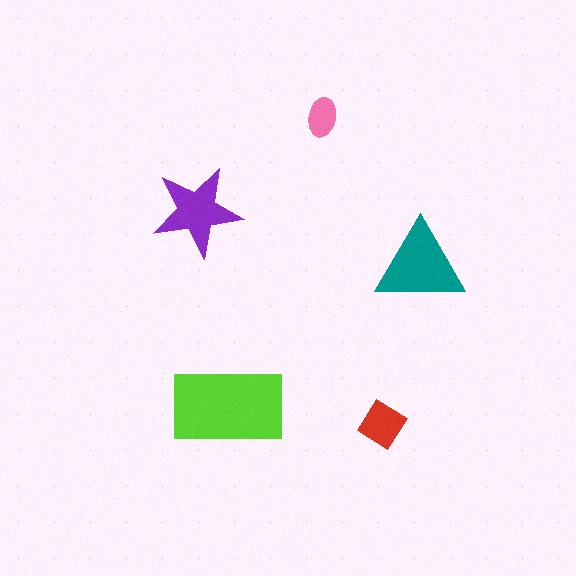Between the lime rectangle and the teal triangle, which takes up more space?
The lime rectangle.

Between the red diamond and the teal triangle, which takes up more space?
The teal triangle.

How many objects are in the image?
There are 5 objects in the image.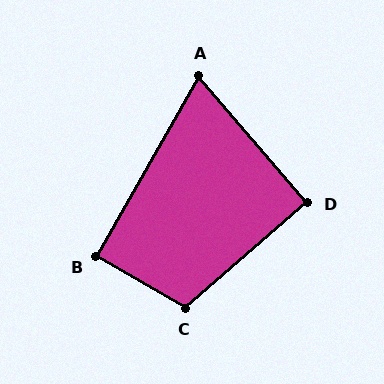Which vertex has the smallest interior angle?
A, at approximately 71 degrees.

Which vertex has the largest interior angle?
C, at approximately 109 degrees.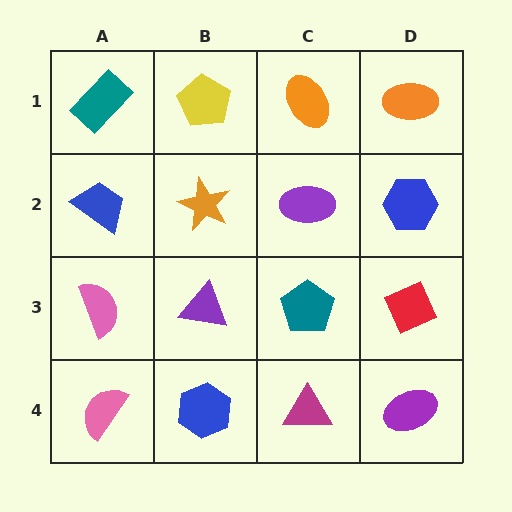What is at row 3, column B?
A purple triangle.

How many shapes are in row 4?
4 shapes.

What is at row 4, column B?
A blue hexagon.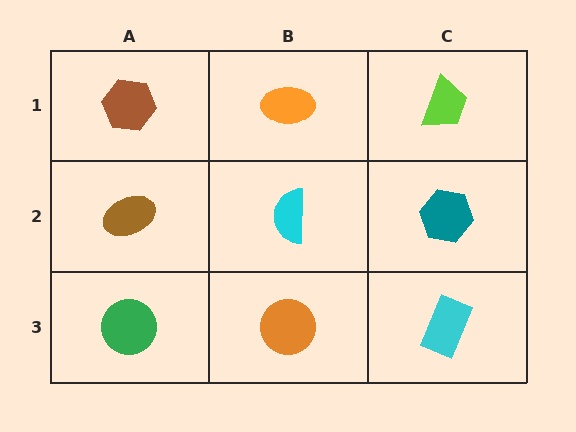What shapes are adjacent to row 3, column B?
A cyan semicircle (row 2, column B), a green circle (row 3, column A), a cyan rectangle (row 3, column C).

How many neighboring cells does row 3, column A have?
2.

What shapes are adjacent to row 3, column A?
A brown ellipse (row 2, column A), an orange circle (row 3, column B).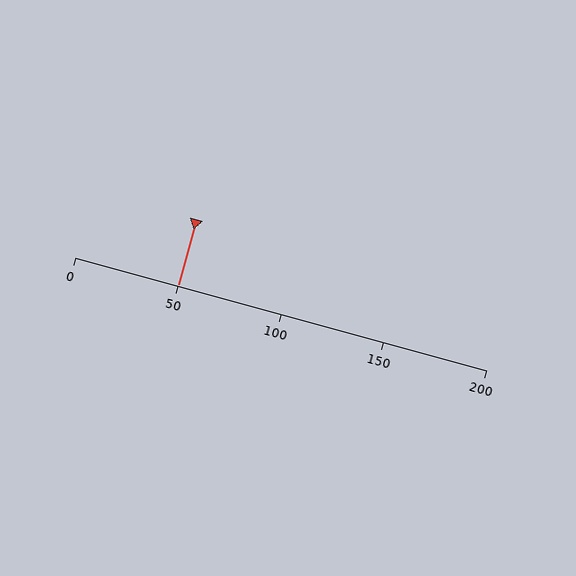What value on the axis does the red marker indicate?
The marker indicates approximately 50.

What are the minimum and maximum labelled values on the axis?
The axis runs from 0 to 200.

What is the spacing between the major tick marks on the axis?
The major ticks are spaced 50 apart.